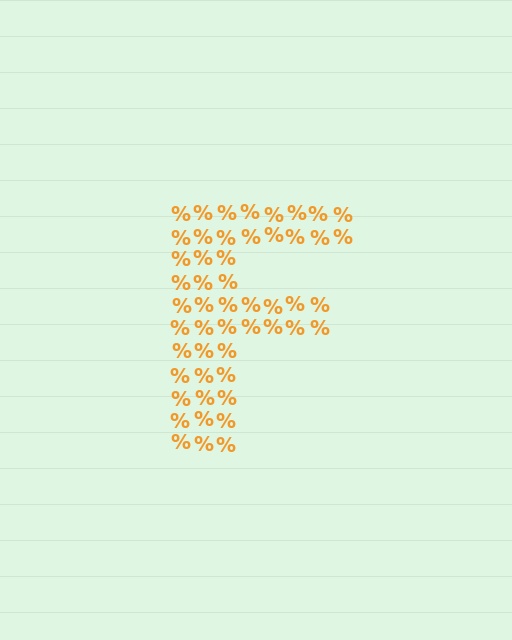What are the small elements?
The small elements are percent signs.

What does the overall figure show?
The overall figure shows the letter F.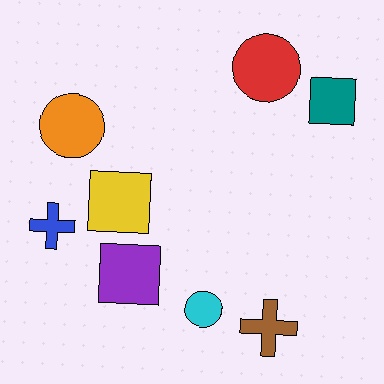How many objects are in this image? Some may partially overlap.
There are 8 objects.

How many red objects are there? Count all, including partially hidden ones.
There is 1 red object.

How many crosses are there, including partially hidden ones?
There are 2 crosses.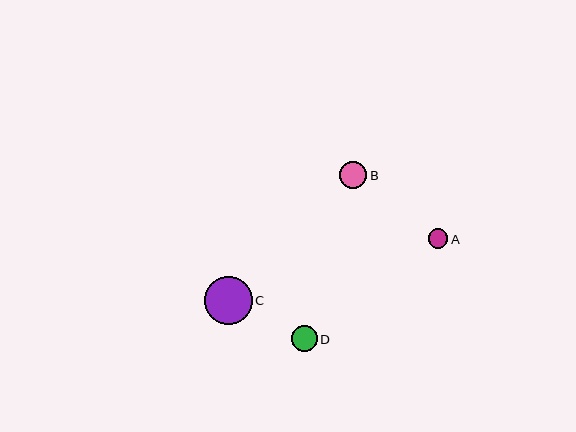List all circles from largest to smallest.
From largest to smallest: C, B, D, A.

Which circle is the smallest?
Circle A is the smallest with a size of approximately 20 pixels.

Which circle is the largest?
Circle C is the largest with a size of approximately 48 pixels.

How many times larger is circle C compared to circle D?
Circle C is approximately 1.8 times the size of circle D.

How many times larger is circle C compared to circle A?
Circle C is approximately 2.4 times the size of circle A.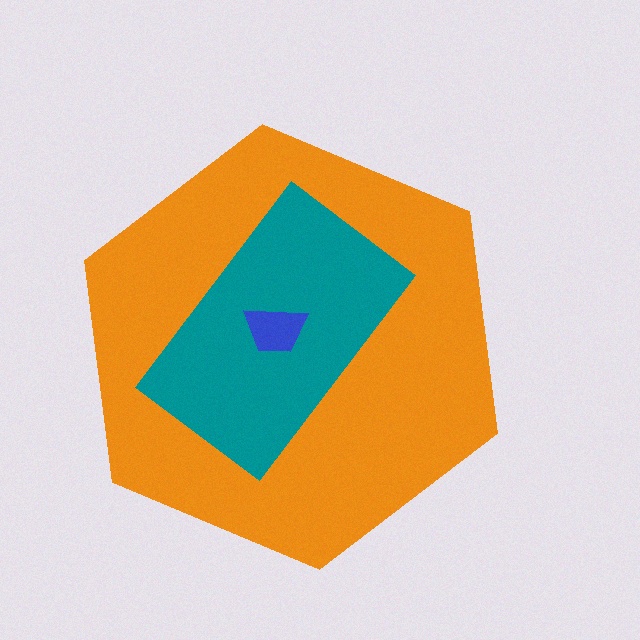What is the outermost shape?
The orange hexagon.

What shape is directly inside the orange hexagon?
The teal rectangle.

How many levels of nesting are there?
3.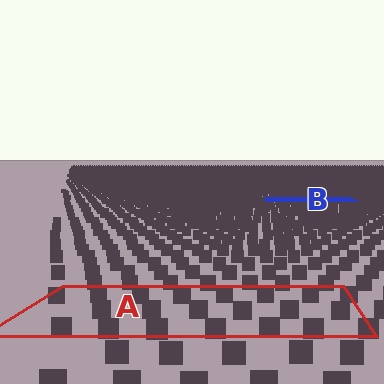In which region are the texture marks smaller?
The texture marks are smaller in region B, because it is farther away.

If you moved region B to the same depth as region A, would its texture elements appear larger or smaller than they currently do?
They would appear larger. At a closer depth, the same texture elements are projected at a bigger on-screen size.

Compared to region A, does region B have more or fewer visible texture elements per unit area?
Region B has more texture elements per unit area — they are packed more densely because it is farther away.